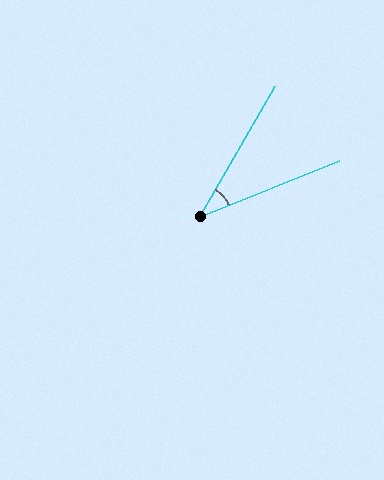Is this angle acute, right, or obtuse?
It is acute.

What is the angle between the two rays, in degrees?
Approximately 38 degrees.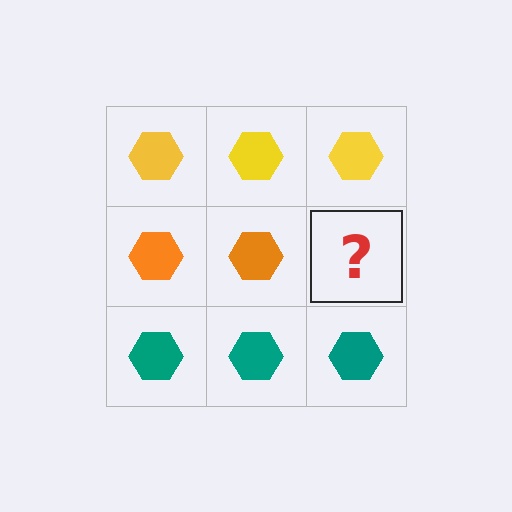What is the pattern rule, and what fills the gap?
The rule is that each row has a consistent color. The gap should be filled with an orange hexagon.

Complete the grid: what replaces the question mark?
The question mark should be replaced with an orange hexagon.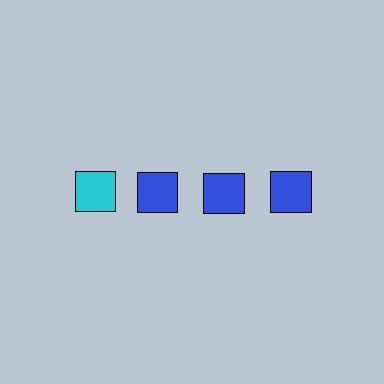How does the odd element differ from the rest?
It has a different color: cyan instead of blue.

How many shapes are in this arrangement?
There are 4 shapes arranged in a grid pattern.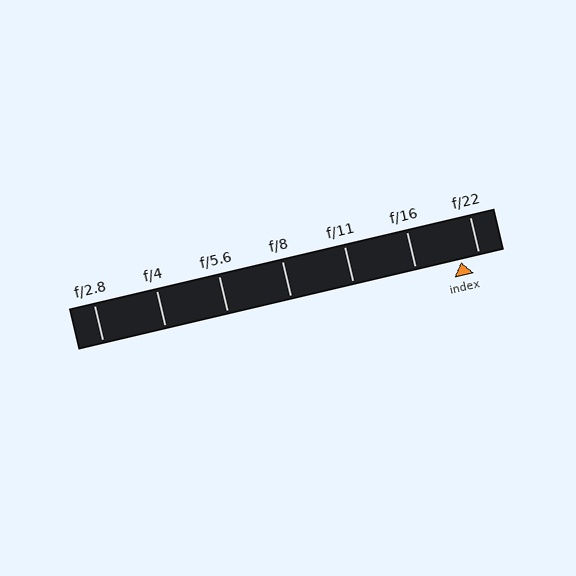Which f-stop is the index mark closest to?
The index mark is closest to f/22.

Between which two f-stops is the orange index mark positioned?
The index mark is between f/16 and f/22.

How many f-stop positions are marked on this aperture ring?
There are 7 f-stop positions marked.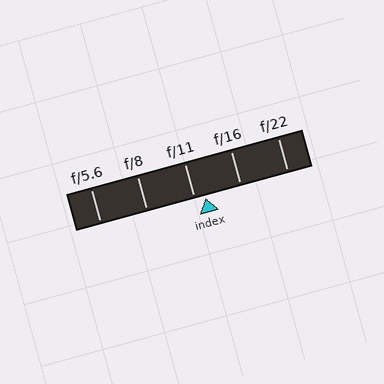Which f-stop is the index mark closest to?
The index mark is closest to f/11.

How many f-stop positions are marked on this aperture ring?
There are 5 f-stop positions marked.